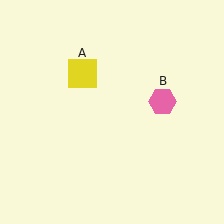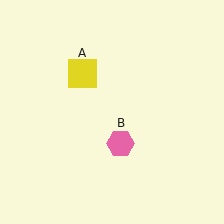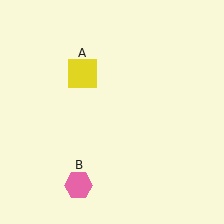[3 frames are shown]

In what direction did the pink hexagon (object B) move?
The pink hexagon (object B) moved down and to the left.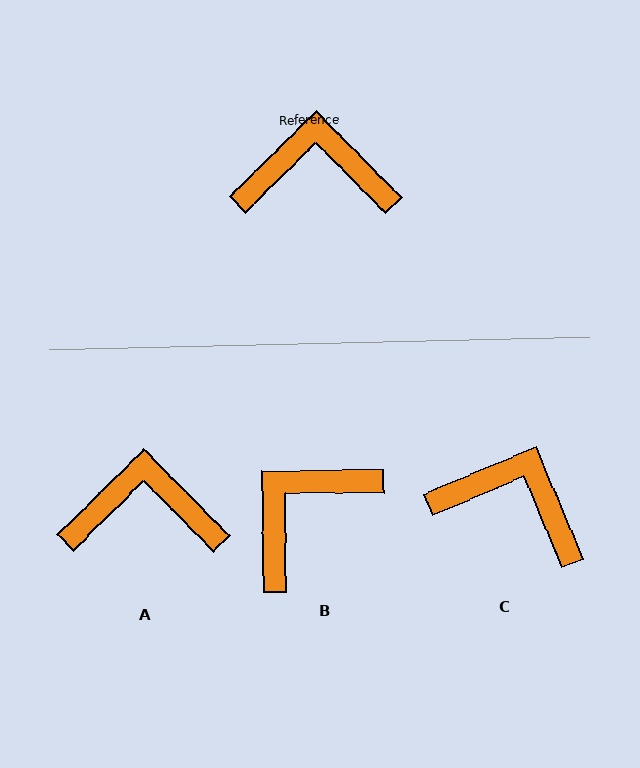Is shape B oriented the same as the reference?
No, it is off by about 46 degrees.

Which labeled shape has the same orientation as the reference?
A.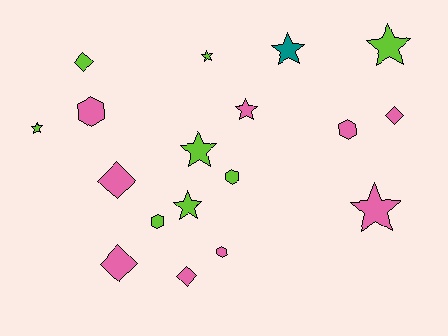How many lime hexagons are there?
There are 2 lime hexagons.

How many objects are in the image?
There are 18 objects.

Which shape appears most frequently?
Star, with 8 objects.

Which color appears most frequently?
Pink, with 9 objects.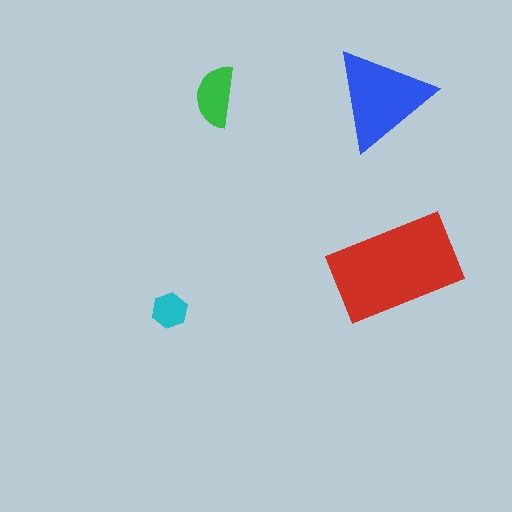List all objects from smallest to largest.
The cyan hexagon, the green semicircle, the blue triangle, the red rectangle.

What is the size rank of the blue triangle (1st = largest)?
2nd.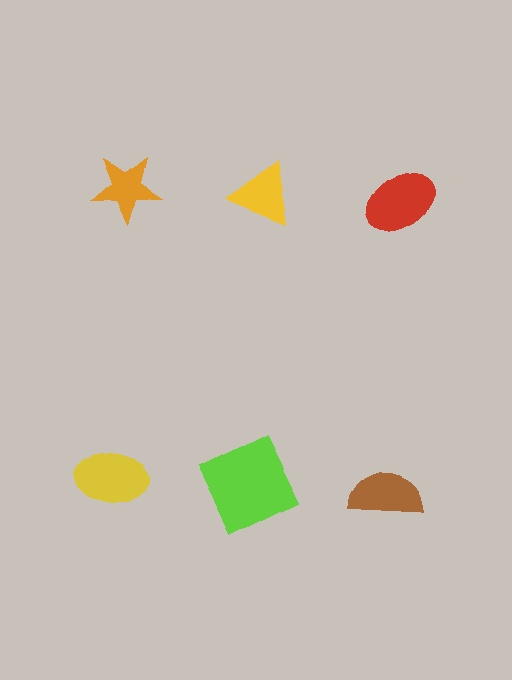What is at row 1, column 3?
A red ellipse.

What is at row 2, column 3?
A brown semicircle.